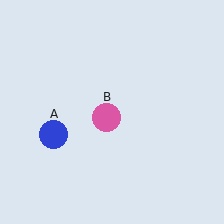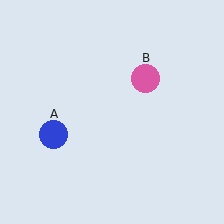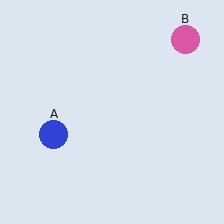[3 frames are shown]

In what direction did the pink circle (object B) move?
The pink circle (object B) moved up and to the right.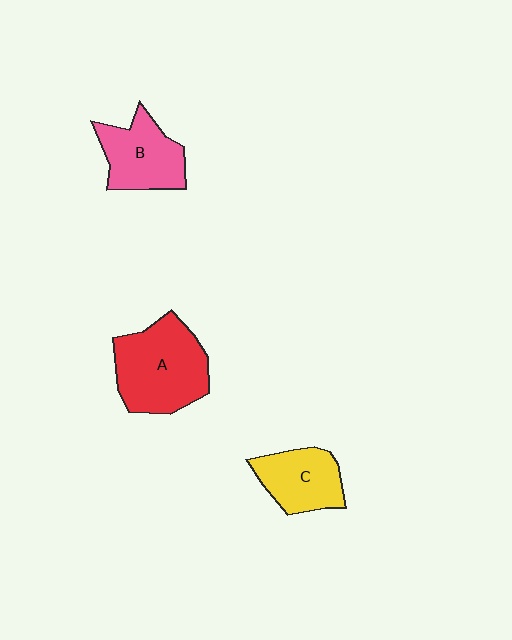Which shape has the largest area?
Shape A (red).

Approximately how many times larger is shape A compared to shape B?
Approximately 1.4 times.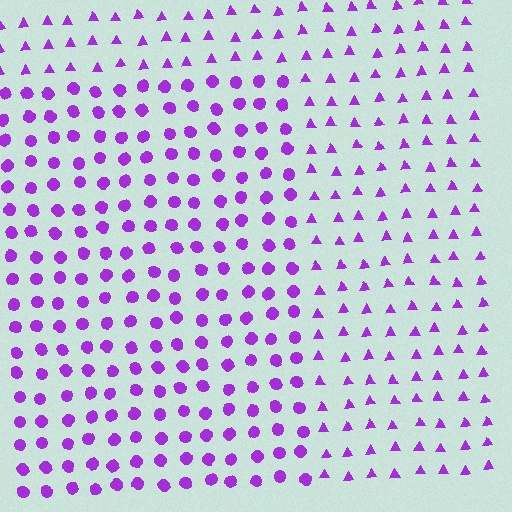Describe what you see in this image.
The image is filled with small purple elements arranged in a uniform grid. A rectangle-shaped region contains circles, while the surrounding area contains triangles. The boundary is defined purely by the change in element shape.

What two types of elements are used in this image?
The image uses circles inside the rectangle region and triangles outside it.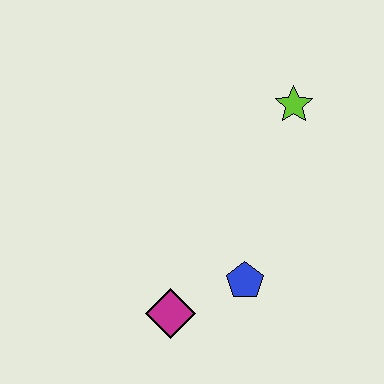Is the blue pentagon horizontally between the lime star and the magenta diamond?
Yes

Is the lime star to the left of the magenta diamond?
No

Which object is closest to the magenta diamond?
The blue pentagon is closest to the magenta diamond.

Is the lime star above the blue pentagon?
Yes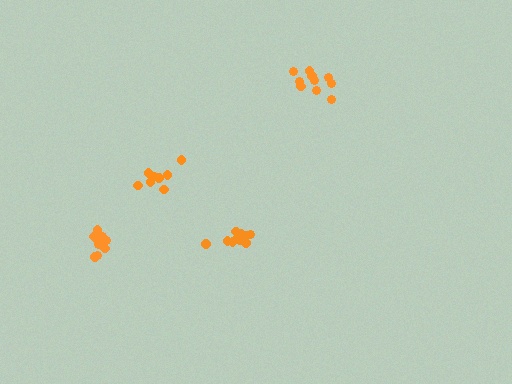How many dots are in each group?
Group 1: 11 dots, Group 2: 10 dots, Group 3: 10 dots, Group 4: 8 dots (39 total).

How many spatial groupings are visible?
There are 4 spatial groupings.